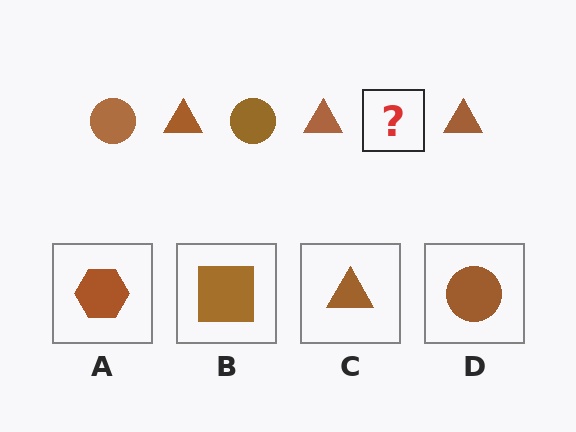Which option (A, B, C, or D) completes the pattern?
D.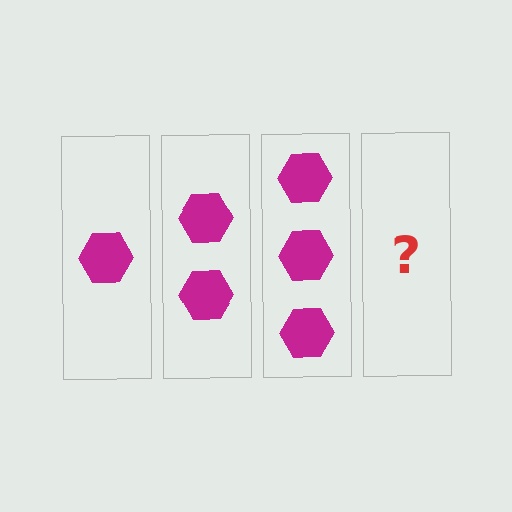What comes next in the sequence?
The next element should be 4 hexagons.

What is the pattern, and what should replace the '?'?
The pattern is that each step adds one more hexagon. The '?' should be 4 hexagons.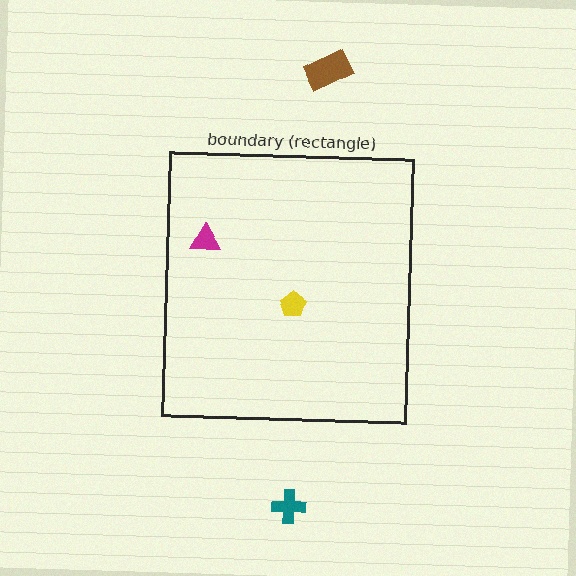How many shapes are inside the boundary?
2 inside, 2 outside.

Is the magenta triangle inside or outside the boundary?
Inside.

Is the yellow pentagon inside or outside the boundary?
Inside.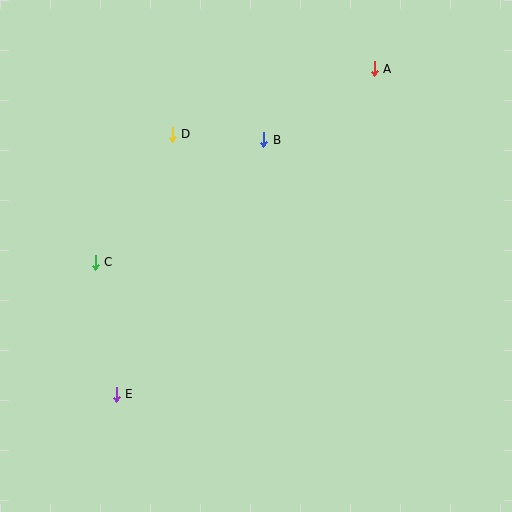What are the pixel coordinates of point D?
Point D is at (172, 134).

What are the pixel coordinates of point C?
Point C is at (95, 262).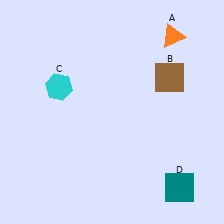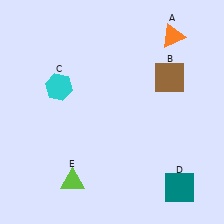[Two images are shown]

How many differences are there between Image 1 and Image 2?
There is 1 difference between the two images.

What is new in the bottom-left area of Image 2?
A lime triangle (E) was added in the bottom-left area of Image 2.